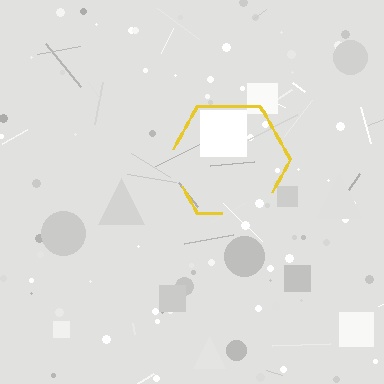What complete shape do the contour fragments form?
The contour fragments form a hexagon.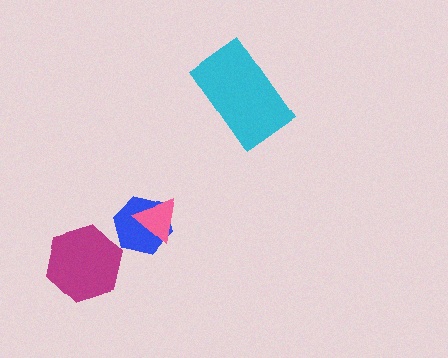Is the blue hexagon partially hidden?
Yes, it is partially covered by another shape.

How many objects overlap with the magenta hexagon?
0 objects overlap with the magenta hexagon.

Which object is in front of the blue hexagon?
The pink triangle is in front of the blue hexagon.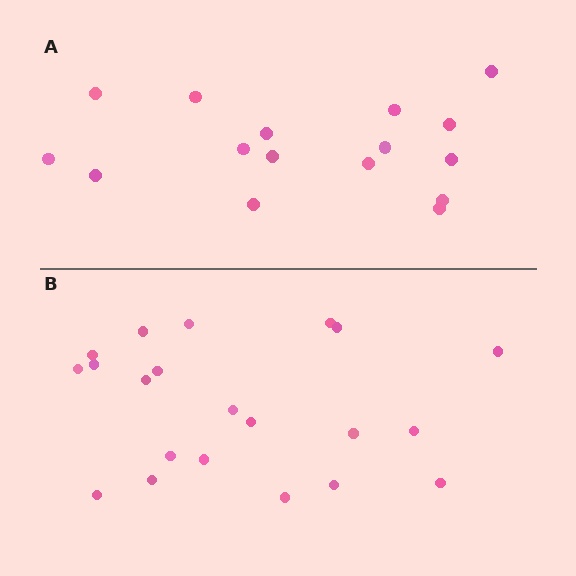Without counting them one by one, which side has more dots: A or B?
Region B (the bottom region) has more dots.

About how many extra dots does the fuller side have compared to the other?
Region B has about 5 more dots than region A.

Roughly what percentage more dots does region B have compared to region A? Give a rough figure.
About 30% more.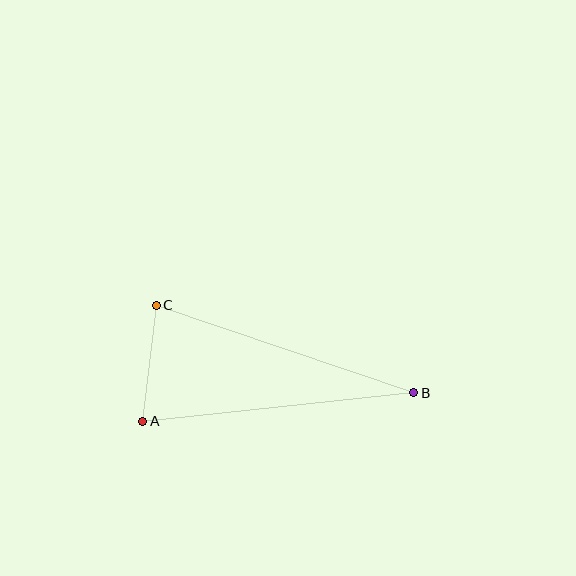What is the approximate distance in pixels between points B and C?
The distance between B and C is approximately 272 pixels.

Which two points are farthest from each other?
Points A and B are farthest from each other.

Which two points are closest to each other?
Points A and C are closest to each other.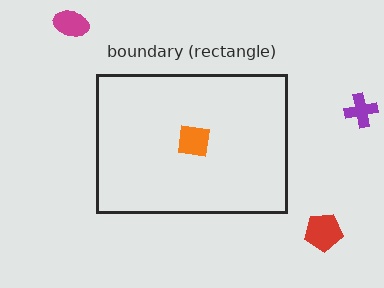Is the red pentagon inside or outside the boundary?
Outside.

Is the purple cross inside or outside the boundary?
Outside.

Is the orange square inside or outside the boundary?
Inside.